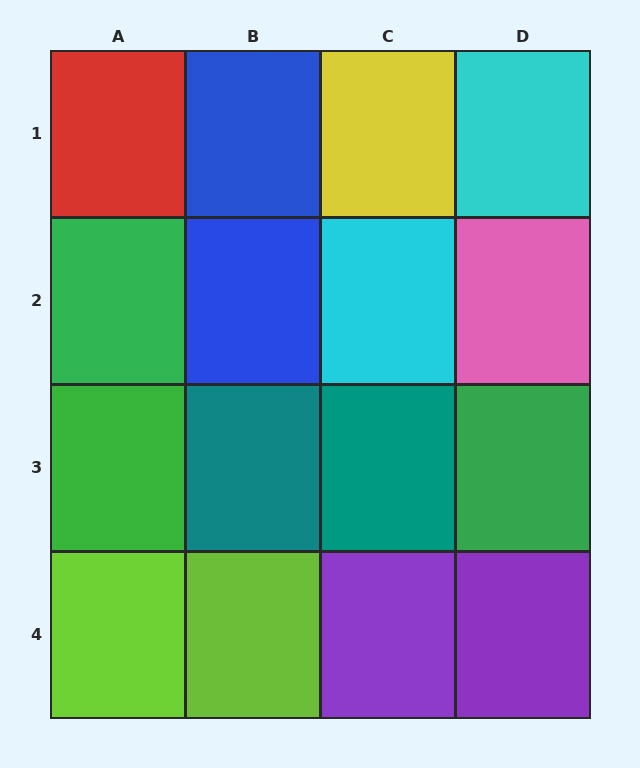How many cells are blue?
2 cells are blue.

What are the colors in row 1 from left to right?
Red, blue, yellow, cyan.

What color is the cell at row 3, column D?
Green.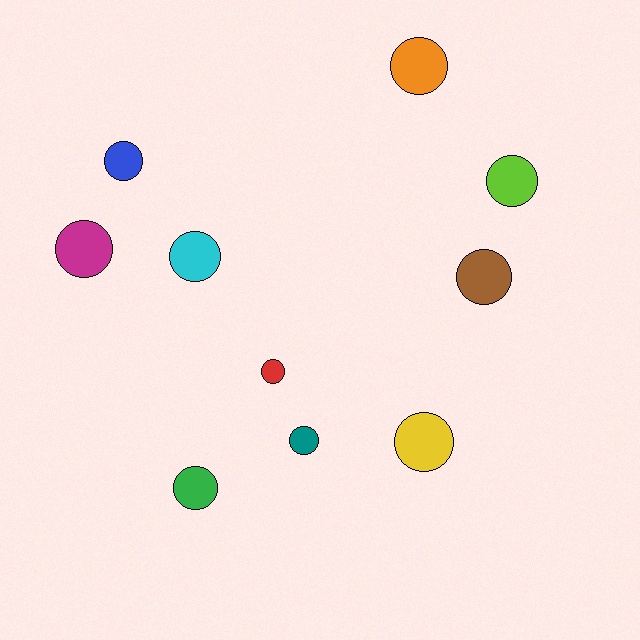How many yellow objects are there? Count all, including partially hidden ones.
There is 1 yellow object.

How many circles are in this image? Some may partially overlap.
There are 10 circles.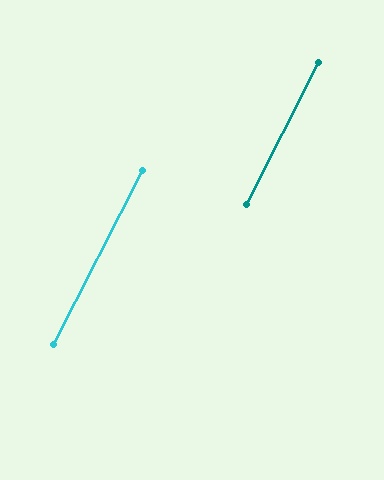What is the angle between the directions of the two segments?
Approximately 0 degrees.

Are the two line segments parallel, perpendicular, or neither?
Parallel — their directions differ by only 0.0°.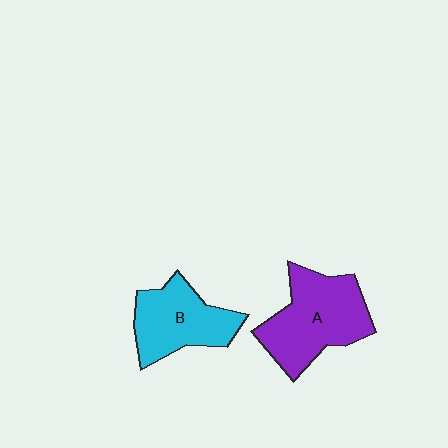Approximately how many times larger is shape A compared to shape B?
Approximately 1.3 times.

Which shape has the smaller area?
Shape B (cyan).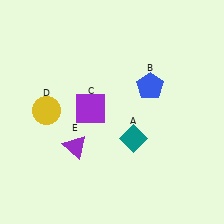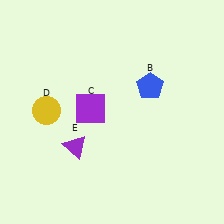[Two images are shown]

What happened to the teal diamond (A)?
The teal diamond (A) was removed in Image 2. It was in the bottom-right area of Image 1.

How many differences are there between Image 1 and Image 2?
There is 1 difference between the two images.